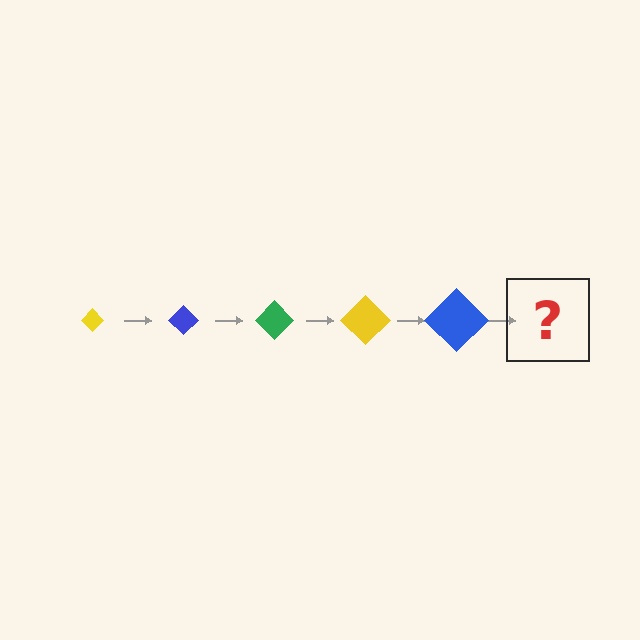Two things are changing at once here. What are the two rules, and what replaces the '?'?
The two rules are that the diamond grows larger each step and the color cycles through yellow, blue, and green. The '?' should be a green diamond, larger than the previous one.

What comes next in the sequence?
The next element should be a green diamond, larger than the previous one.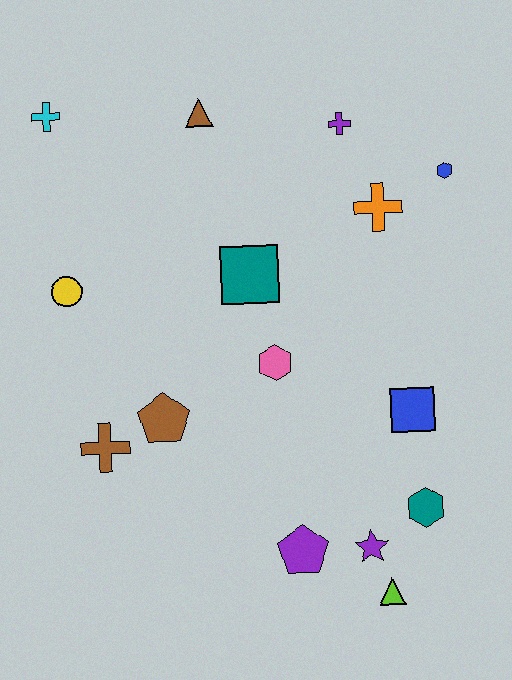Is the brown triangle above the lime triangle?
Yes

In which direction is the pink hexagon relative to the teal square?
The pink hexagon is below the teal square.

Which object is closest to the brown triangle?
The purple cross is closest to the brown triangle.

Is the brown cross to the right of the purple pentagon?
No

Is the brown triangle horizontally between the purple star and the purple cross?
No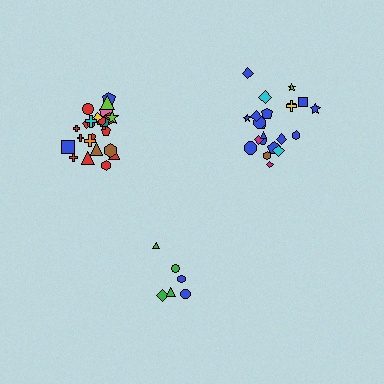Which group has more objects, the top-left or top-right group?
The top-left group.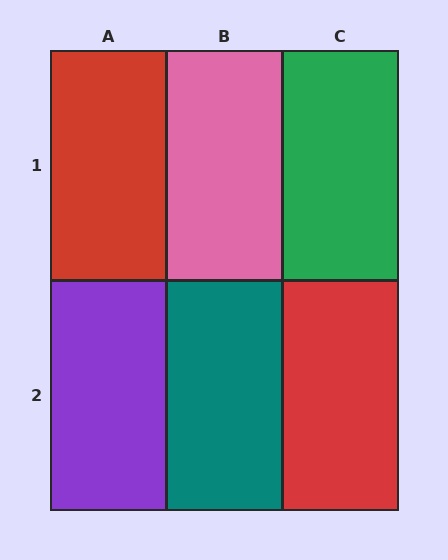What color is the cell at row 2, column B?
Teal.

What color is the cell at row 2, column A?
Purple.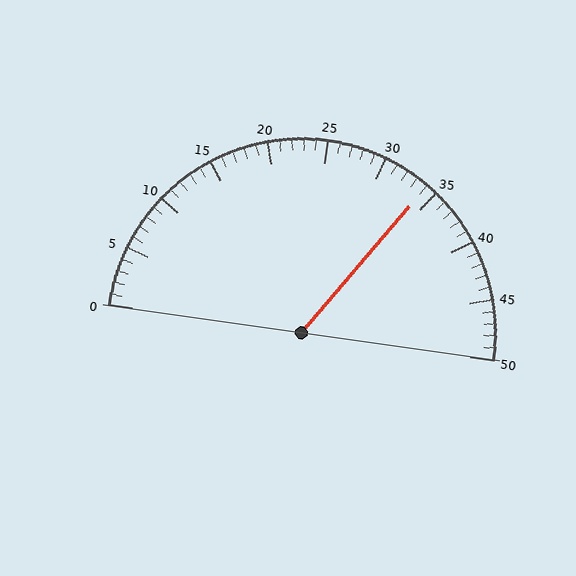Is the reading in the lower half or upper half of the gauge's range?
The reading is in the upper half of the range (0 to 50).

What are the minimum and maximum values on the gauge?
The gauge ranges from 0 to 50.